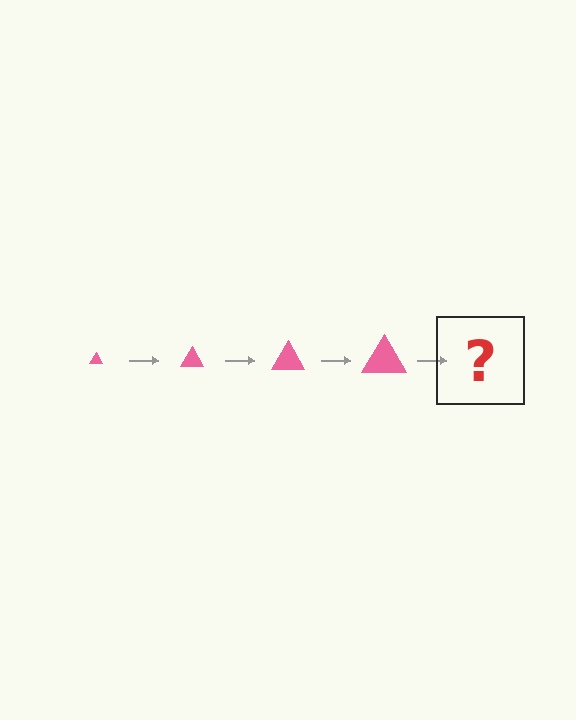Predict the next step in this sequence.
The next step is a pink triangle, larger than the previous one.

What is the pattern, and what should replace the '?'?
The pattern is that the triangle gets progressively larger each step. The '?' should be a pink triangle, larger than the previous one.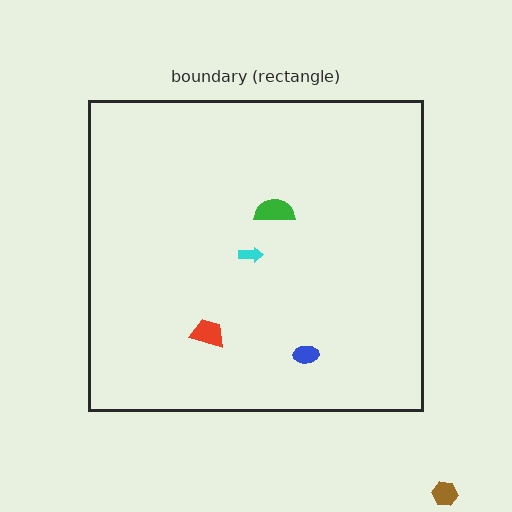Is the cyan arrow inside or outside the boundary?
Inside.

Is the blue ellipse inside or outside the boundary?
Inside.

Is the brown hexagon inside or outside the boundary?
Outside.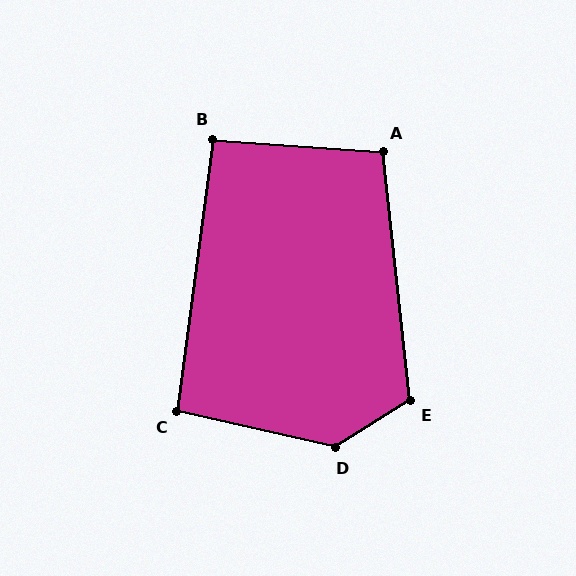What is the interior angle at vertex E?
Approximately 116 degrees (obtuse).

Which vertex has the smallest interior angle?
B, at approximately 94 degrees.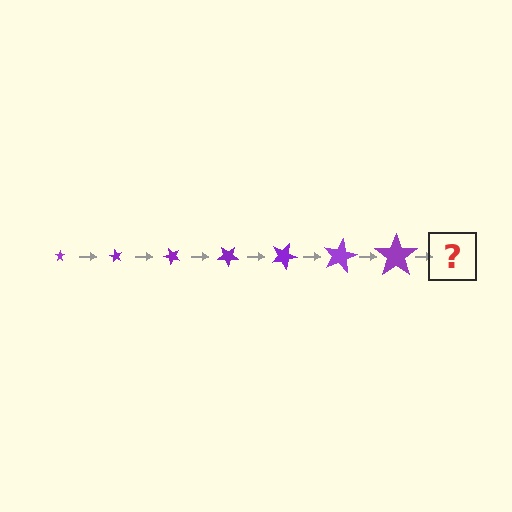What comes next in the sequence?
The next element should be a star, larger than the previous one and rotated 420 degrees from the start.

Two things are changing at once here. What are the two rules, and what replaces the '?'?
The two rules are that the star grows larger each step and it rotates 60 degrees each step. The '?' should be a star, larger than the previous one and rotated 420 degrees from the start.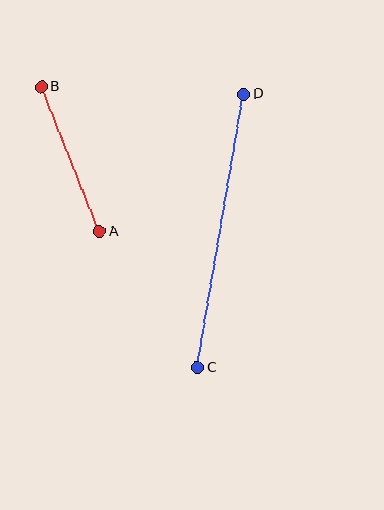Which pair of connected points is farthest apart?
Points C and D are farthest apart.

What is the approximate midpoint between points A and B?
The midpoint is at approximately (70, 159) pixels.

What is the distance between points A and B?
The distance is approximately 156 pixels.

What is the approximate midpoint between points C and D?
The midpoint is at approximately (221, 231) pixels.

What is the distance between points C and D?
The distance is approximately 277 pixels.